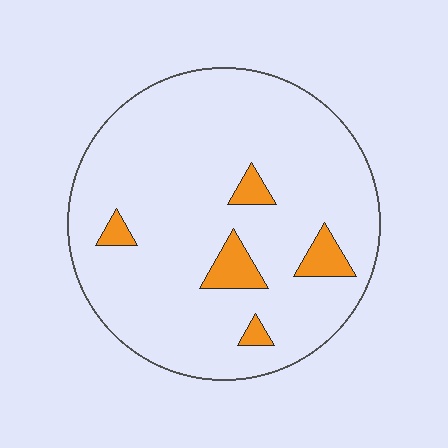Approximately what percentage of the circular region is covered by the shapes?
Approximately 10%.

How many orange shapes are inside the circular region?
5.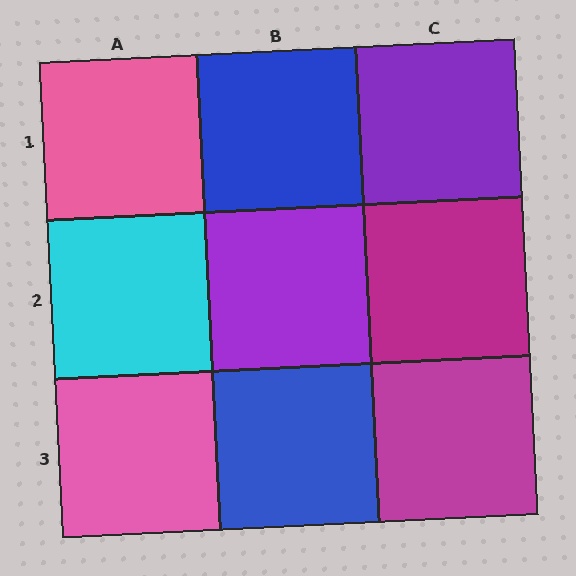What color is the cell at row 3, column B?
Blue.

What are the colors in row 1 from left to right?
Pink, blue, purple.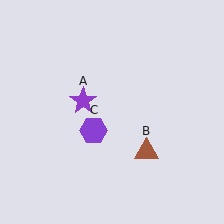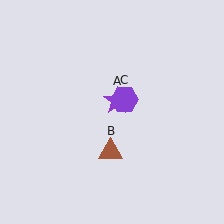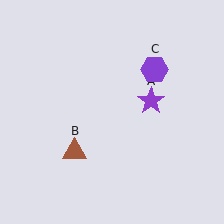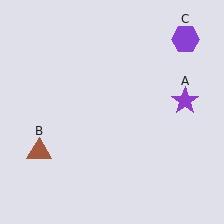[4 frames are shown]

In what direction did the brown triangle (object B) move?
The brown triangle (object B) moved left.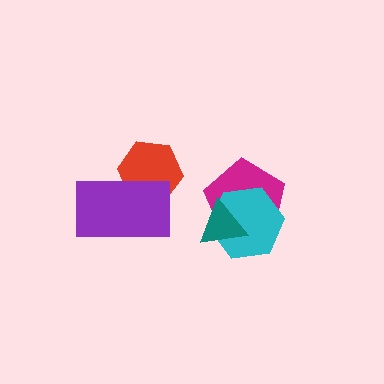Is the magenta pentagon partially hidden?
Yes, it is partially covered by another shape.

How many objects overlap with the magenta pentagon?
2 objects overlap with the magenta pentagon.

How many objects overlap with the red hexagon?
1 object overlaps with the red hexagon.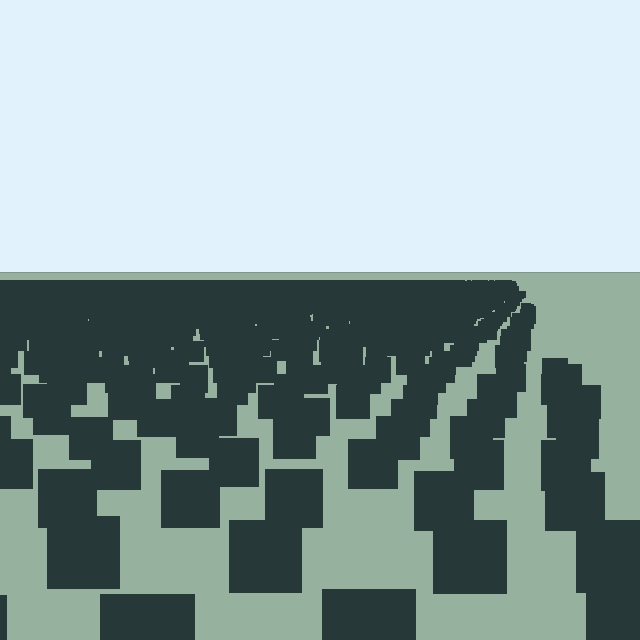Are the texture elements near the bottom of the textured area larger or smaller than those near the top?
Larger. Near the bottom, elements are closer to the viewer and appear at a bigger on-screen size.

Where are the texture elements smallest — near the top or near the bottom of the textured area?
Near the top.